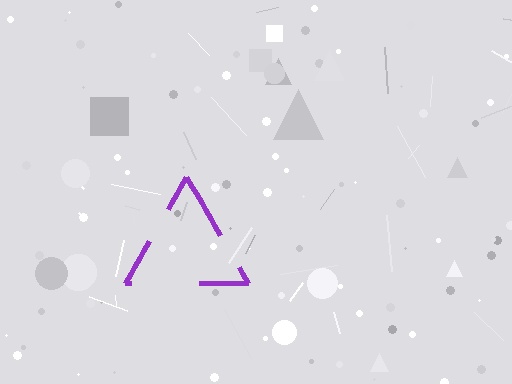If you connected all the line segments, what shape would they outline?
They would outline a triangle.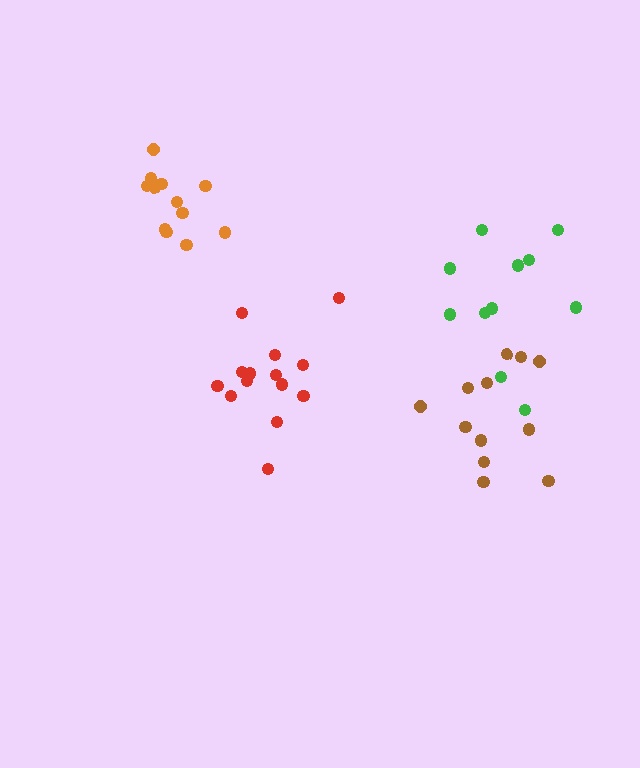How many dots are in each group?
Group 1: 12 dots, Group 2: 12 dots, Group 3: 14 dots, Group 4: 11 dots (49 total).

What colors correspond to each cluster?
The clusters are colored: brown, orange, red, green.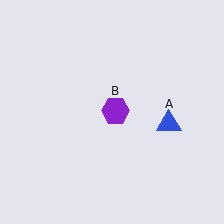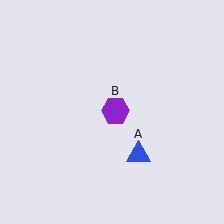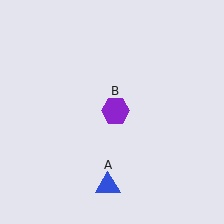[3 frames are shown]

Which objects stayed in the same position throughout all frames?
Purple hexagon (object B) remained stationary.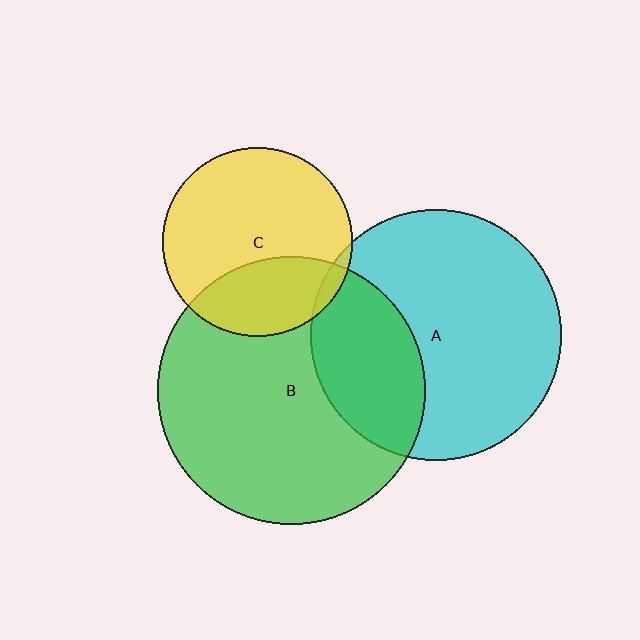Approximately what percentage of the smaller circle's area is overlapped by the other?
Approximately 30%.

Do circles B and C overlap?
Yes.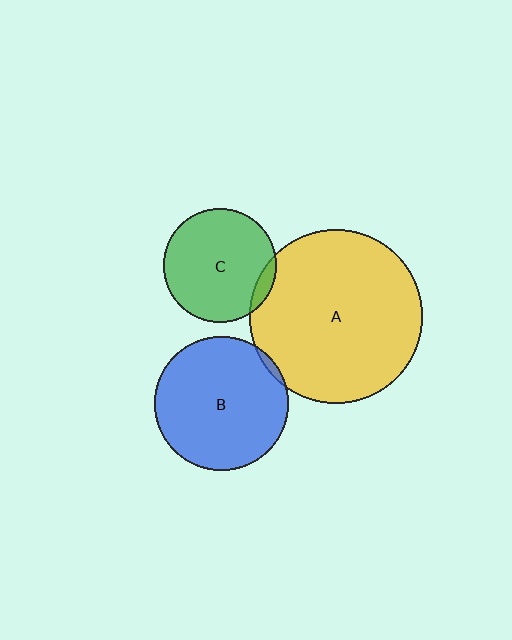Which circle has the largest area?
Circle A (yellow).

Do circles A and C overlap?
Yes.